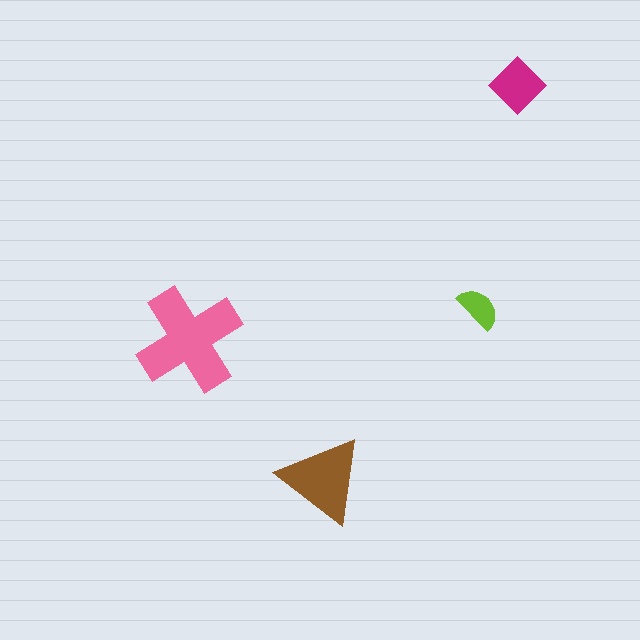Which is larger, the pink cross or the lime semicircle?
The pink cross.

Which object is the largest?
The pink cross.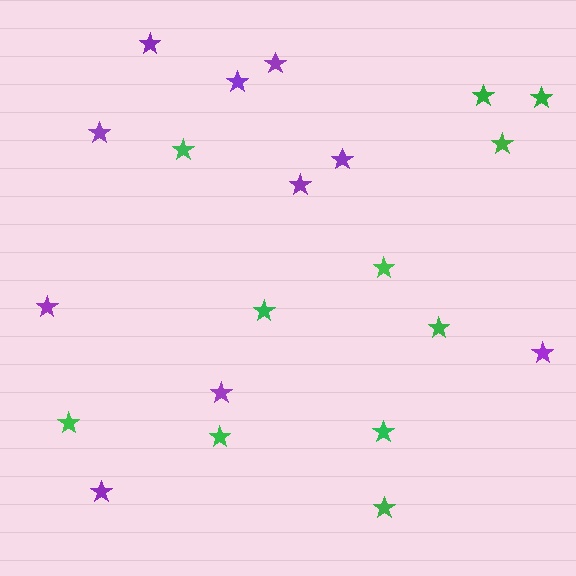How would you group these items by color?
There are 2 groups: one group of green stars (11) and one group of purple stars (10).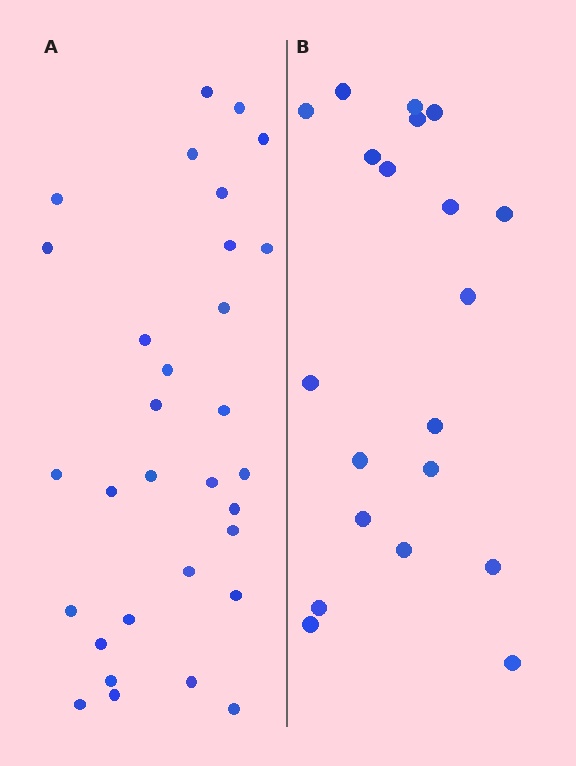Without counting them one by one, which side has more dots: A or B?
Region A (the left region) has more dots.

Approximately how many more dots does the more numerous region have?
Region A has roughly 12 or so more dots than region B.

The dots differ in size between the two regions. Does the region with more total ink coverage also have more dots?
No. Region B has more total ink coverage because its dots are larger, but region A actually contains more individual dots. Total area can be misleading — the number of items is what matters here.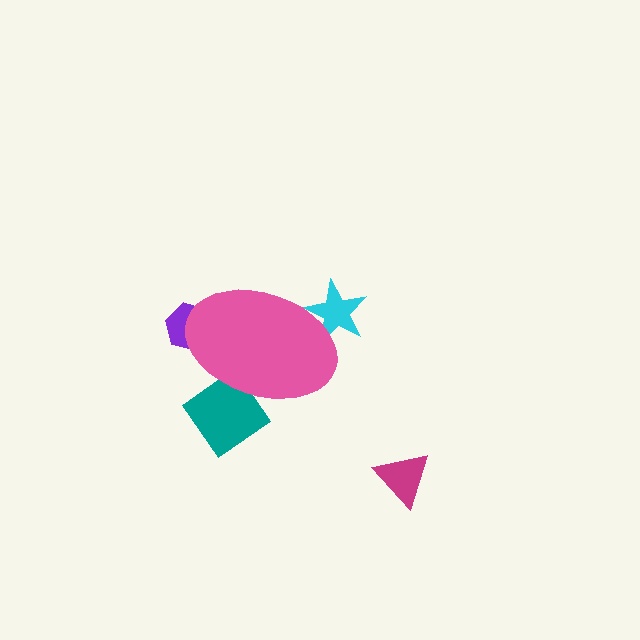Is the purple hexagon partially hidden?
Yes, the purple hexagon is partially hidden behind the pink ellipse.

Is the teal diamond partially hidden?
Yes, the teal diamond is partially hidden behind the pink ellipse.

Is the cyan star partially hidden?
Yes, the cyan star is partially hidden behind the pink ellipse.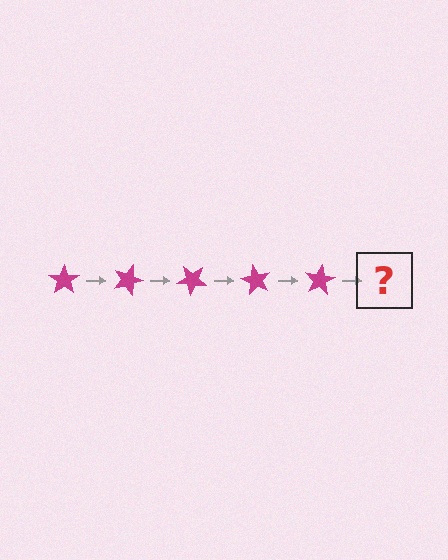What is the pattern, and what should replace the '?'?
The pattern is that the star rotates 20 degrees each step. The '?' should be a magenta star rotated 100 degrees.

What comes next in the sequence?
The next element should be a magenta star rotated 100 degrees.